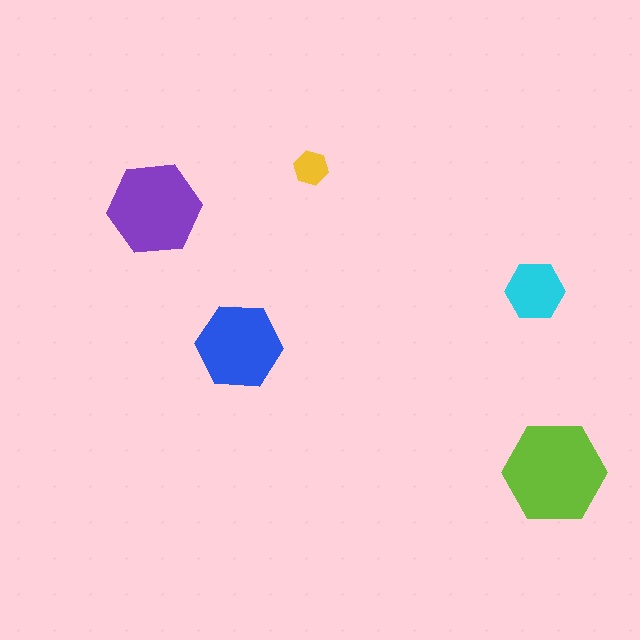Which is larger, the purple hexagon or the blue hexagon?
The purple one.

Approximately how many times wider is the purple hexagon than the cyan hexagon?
About 1.5 times wider.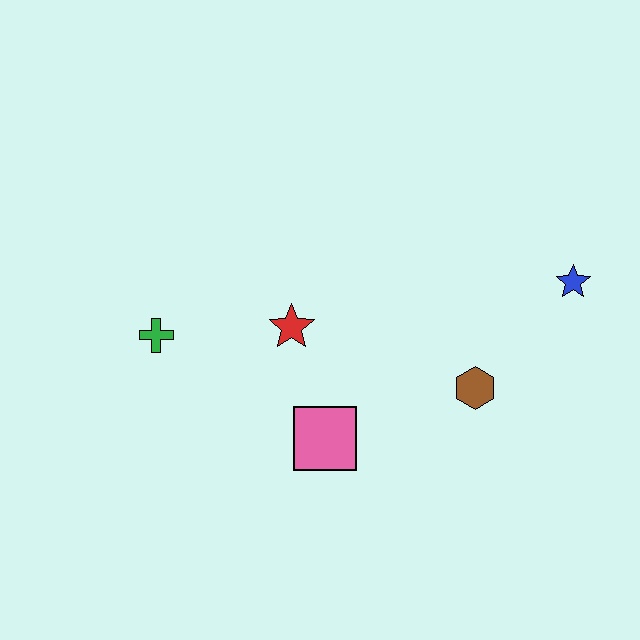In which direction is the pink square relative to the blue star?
The pink square is to the left of the blue star.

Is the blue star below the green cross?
No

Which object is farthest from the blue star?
The green cross is farthest from the blue star.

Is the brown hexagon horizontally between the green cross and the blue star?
Yes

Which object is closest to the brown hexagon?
The blue star is closest to the brown hexagon.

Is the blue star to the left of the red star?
No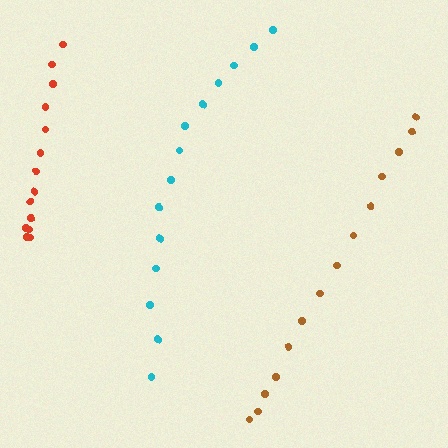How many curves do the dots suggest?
There are 3 distinct paths.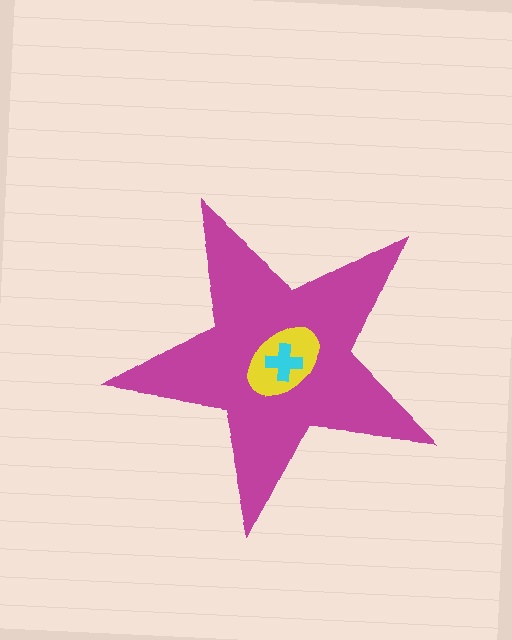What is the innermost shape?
The cyan cross.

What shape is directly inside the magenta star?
The yellow ellipse.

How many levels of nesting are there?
3.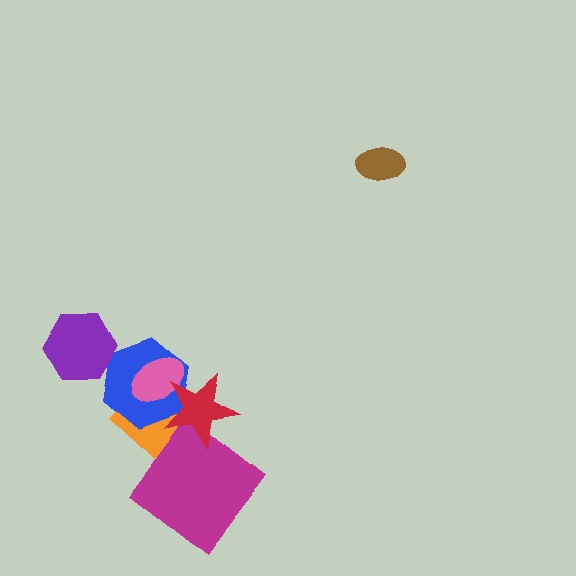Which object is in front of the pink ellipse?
The red star is in front of the pink ellipse.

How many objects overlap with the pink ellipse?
3 objects overlap with the pink ellipse.